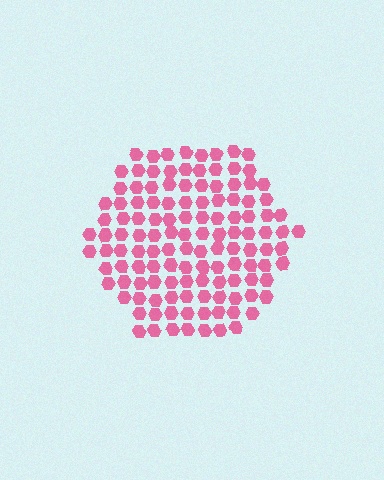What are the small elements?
The small elements are hexagons.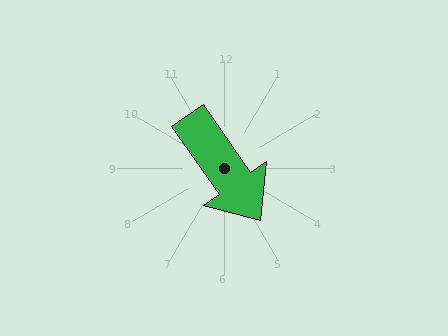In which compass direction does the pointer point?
Southeast.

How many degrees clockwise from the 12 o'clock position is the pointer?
Approximately 145 degrees.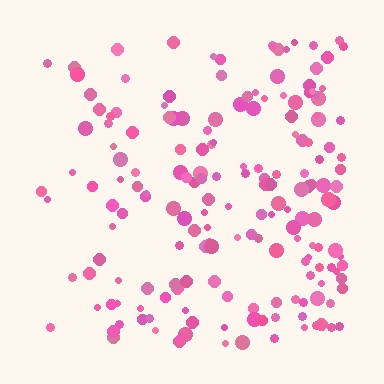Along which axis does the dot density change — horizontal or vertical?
Horizontal.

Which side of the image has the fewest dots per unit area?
The left.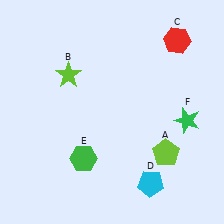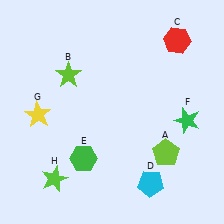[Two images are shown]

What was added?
A yellow star (G), a lime star (H) were added in Image 2.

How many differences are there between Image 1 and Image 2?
There are 2 differences between the two images.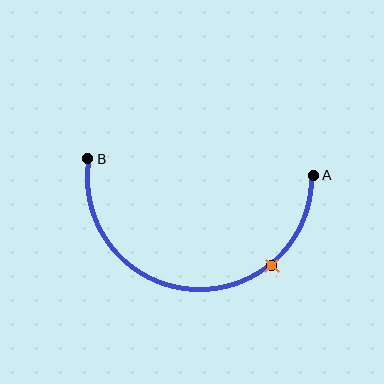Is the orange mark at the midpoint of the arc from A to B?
No. The orange mark lies on the arc but is closer to endpoint A. The arc midpoint would be at the point on the curve equidistant along the arc from both A and B.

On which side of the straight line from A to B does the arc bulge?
The arc bulges below the straight line connecting A and B.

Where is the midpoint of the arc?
The arc midpoint is the point on the curve farthest from the straight line joining A and B. It sits below that line.